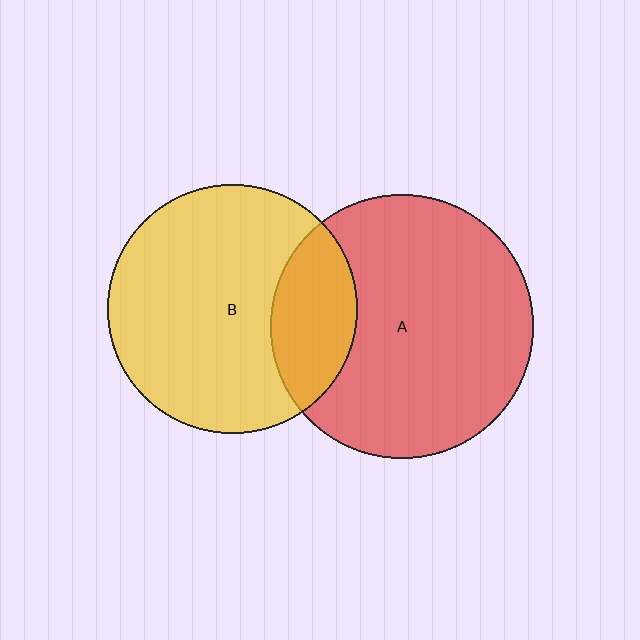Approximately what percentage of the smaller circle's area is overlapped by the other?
Approximately 25%.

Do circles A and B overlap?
Yes.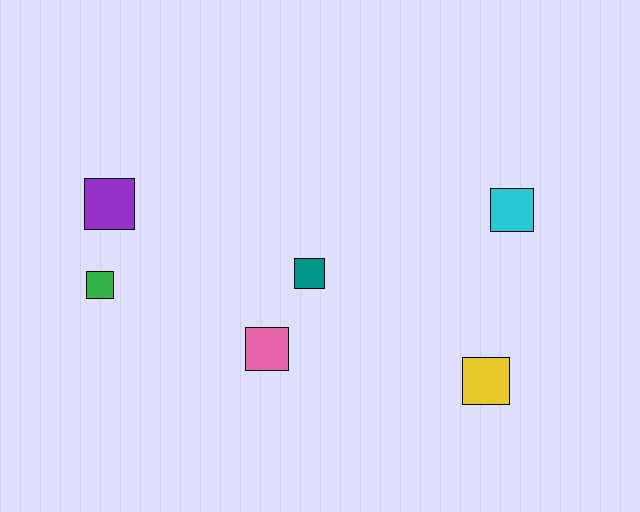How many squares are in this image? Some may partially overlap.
There are 6 squares.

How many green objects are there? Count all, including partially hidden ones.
There is 1 green object.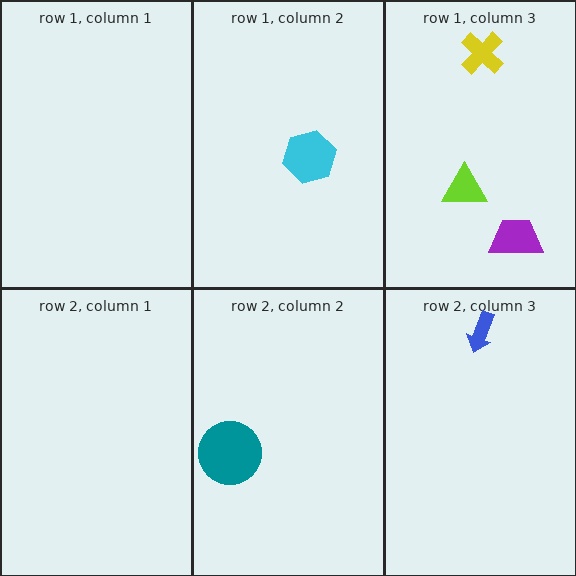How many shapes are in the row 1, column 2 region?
1.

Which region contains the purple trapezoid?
The row 1, column 3 region.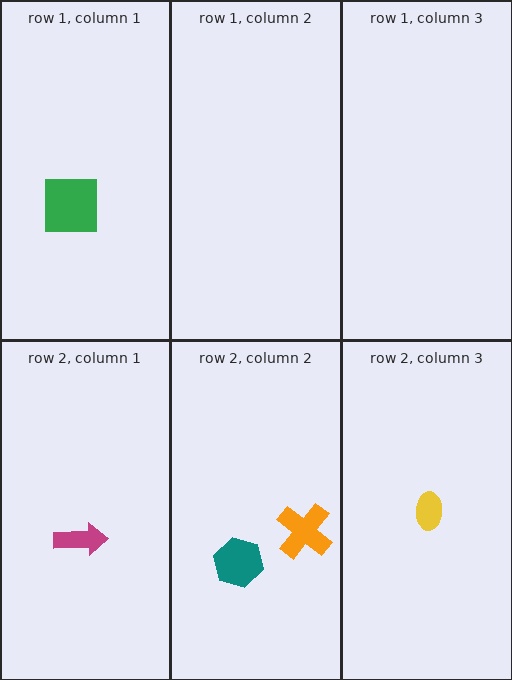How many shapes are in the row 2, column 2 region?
2.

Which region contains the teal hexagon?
The row 2, column 2 region.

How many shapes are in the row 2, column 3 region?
1.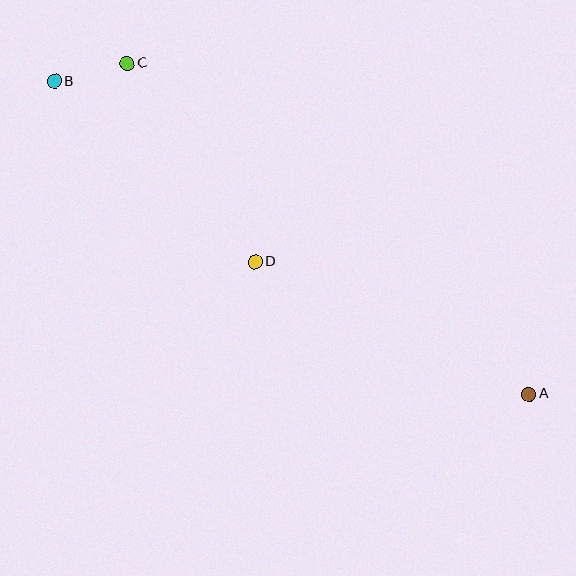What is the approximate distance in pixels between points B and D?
The distance between B and D is approximately 270 pixels.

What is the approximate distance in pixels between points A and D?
The distance between A and D is approximately 304 pixels.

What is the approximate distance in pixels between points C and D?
The distance between C and D is approximately 236 pixels.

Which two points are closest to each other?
Points B and C are closest to each other.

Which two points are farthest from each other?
Points A and B are farthest from each other.